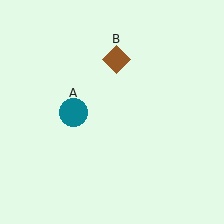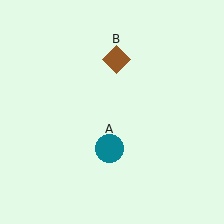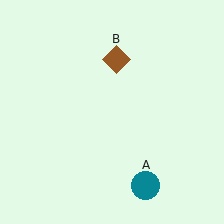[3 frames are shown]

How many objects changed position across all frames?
1 object changed position: teal circle (object A).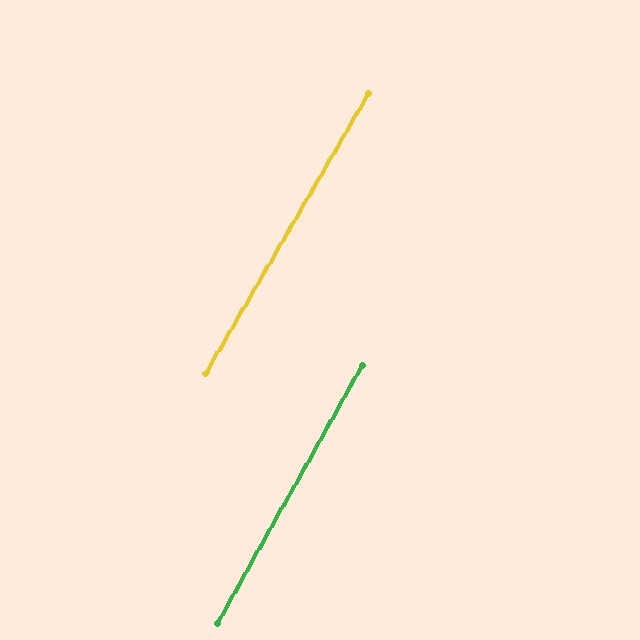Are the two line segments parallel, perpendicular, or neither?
Parallel — their directions differ by only 1.0°.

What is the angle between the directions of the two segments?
Approximately 1 degree.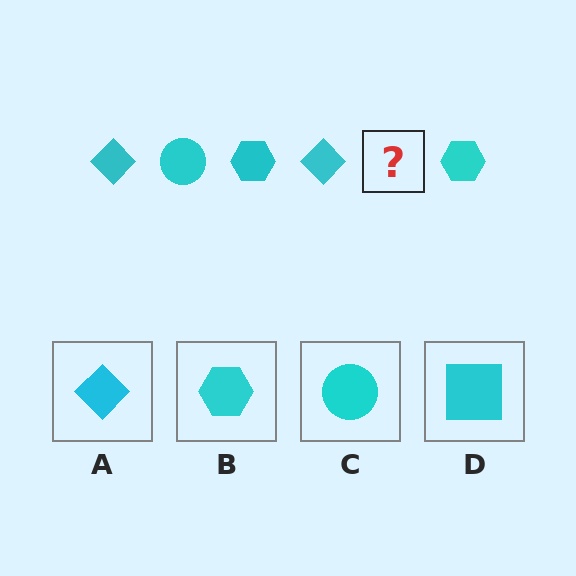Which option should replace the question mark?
Option C.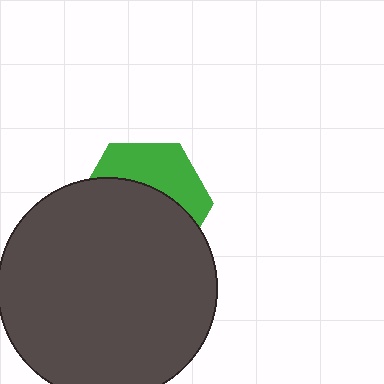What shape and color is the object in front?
The object in front is a dark gray circle.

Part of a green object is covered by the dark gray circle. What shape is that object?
It is a hexagon.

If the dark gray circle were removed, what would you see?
You would see the complete green hexagon.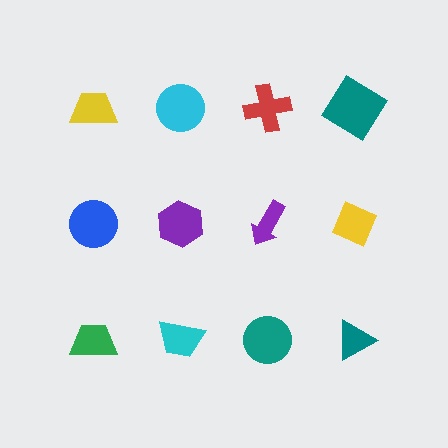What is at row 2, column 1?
A blue circle.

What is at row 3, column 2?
A cyan trapezoid.